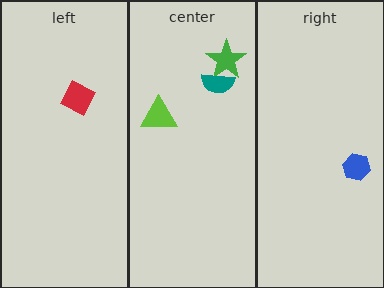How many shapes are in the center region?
3.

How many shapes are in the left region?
1.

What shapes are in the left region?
The red diamond.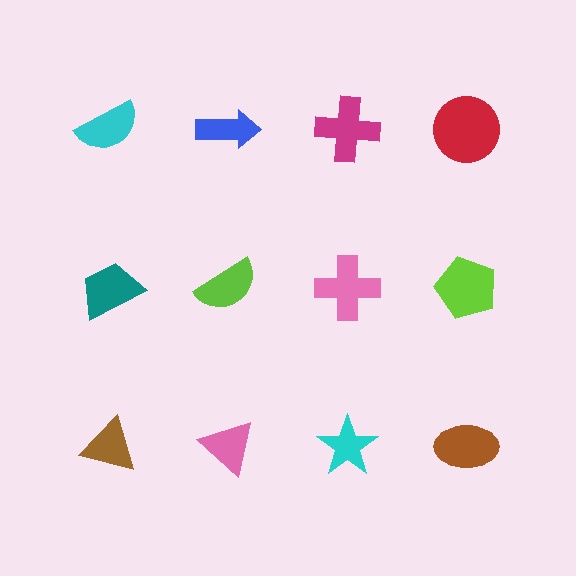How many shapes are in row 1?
4 shapes.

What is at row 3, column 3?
A cyan star.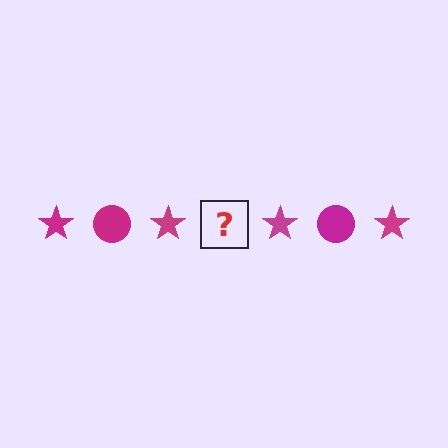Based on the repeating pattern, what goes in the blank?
The blank should be a magenta circle.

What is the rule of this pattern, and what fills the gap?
The rule is that the pattern cycles through star, circle shapes in magenta. The gap should be filled with a magenta circle.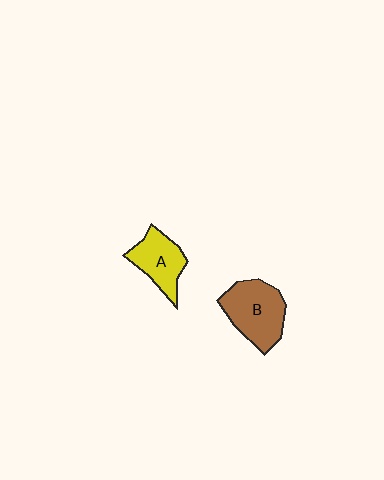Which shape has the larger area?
Shape B (brown).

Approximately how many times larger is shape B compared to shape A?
Approximately 1.3 times.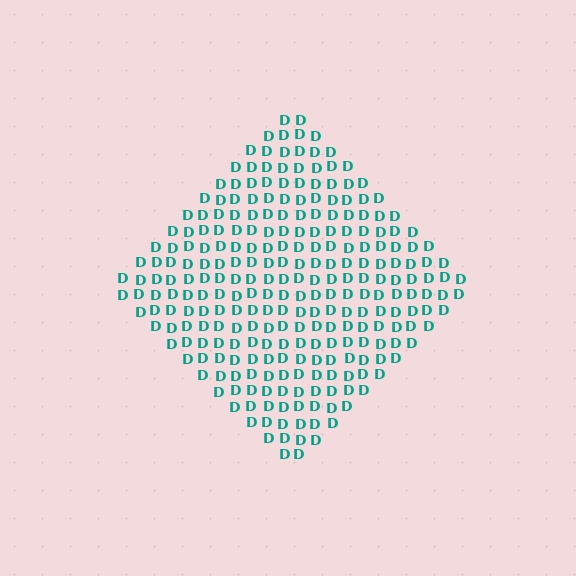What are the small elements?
The small elements are letter D's.